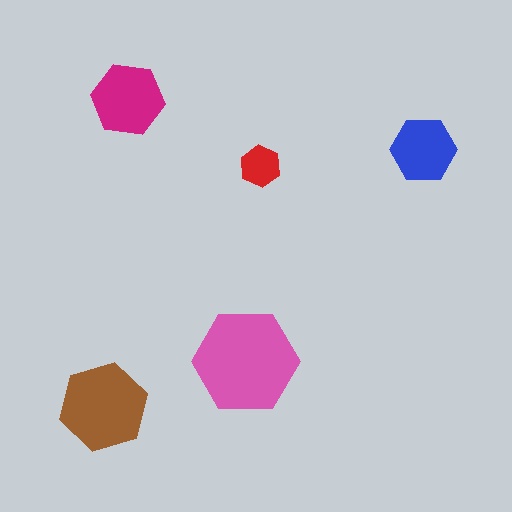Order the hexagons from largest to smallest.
the pink one, the brown one, the magenta one, the blue one, the red one.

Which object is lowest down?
The brown hexagon is bottommost.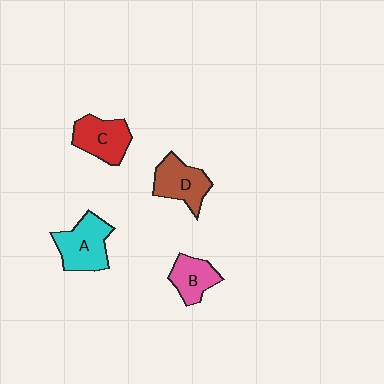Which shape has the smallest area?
Shape B (pink).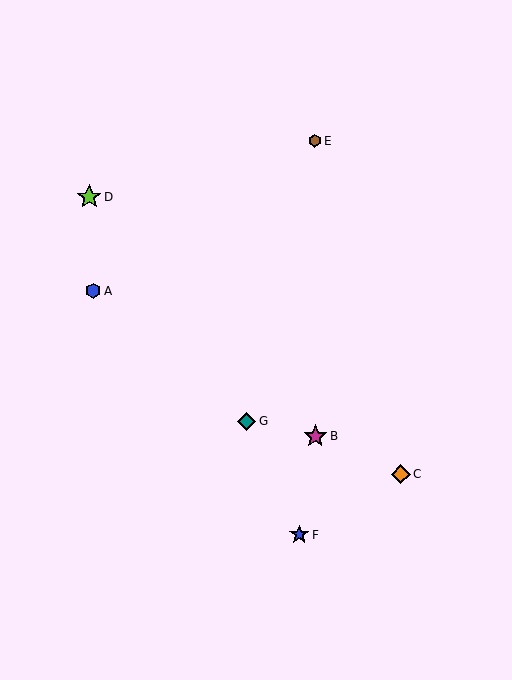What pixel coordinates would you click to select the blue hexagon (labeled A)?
Click at (93, 291) to select the blue hexagon A.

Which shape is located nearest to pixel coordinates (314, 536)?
The blue star (labeled F) at (299, 535) is nearest to that location.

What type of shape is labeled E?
Shape E is a brown hexagon.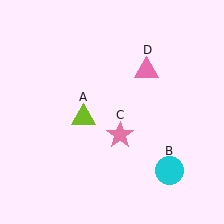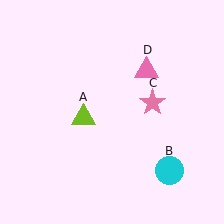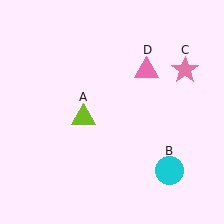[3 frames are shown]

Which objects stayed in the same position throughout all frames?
Lime triangle (object A) and cyan circle (object B) and pink triangle (object D) remained stationary.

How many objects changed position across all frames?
1 object changed position: pink star (object C).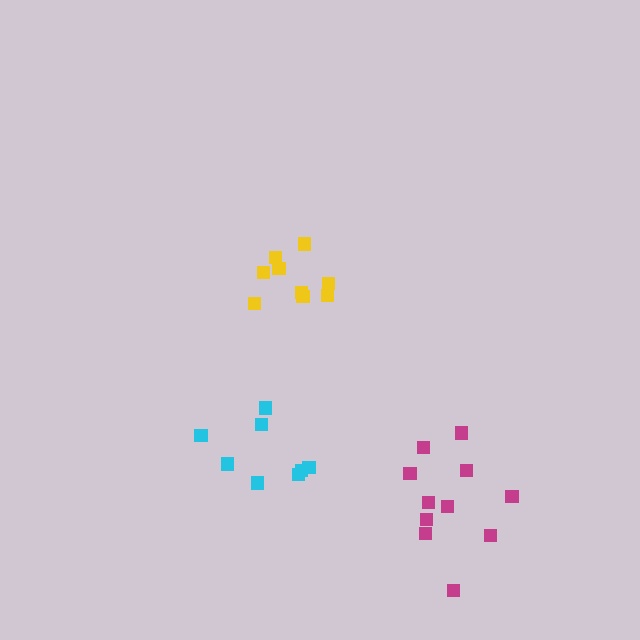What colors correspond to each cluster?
The clusters are colored: yellow, magenta, cyan.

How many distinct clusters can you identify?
There are 3 distinct clusters.